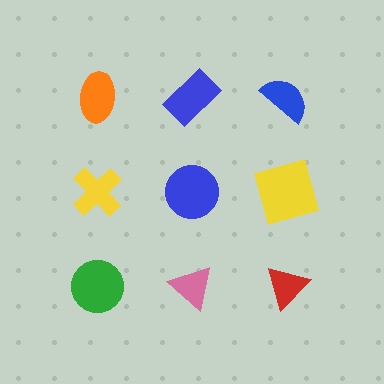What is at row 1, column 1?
An orange ellipse.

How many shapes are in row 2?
3 shapes.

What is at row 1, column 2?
A blue rectangle.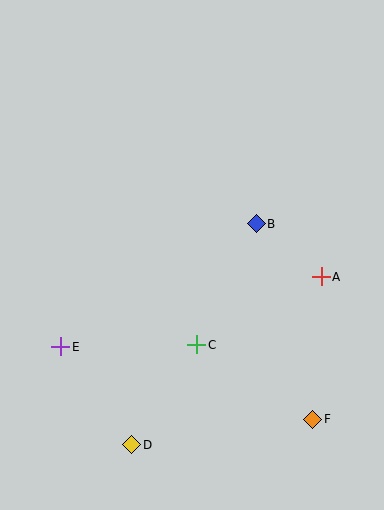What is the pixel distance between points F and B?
The distance between F and B is 204 pixels.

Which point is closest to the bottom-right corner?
Point F is closest to the bottom-right corner.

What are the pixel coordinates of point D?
Point D is at (132, 445).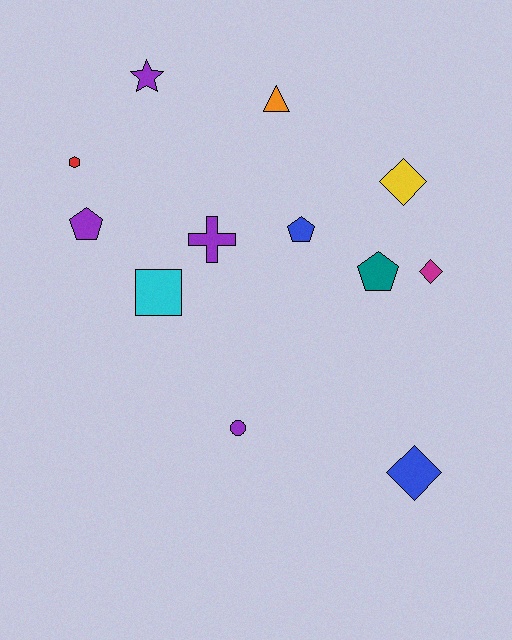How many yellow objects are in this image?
There is 1 yellow object.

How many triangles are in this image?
There is 1 triangle.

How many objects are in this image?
There are 12 objects.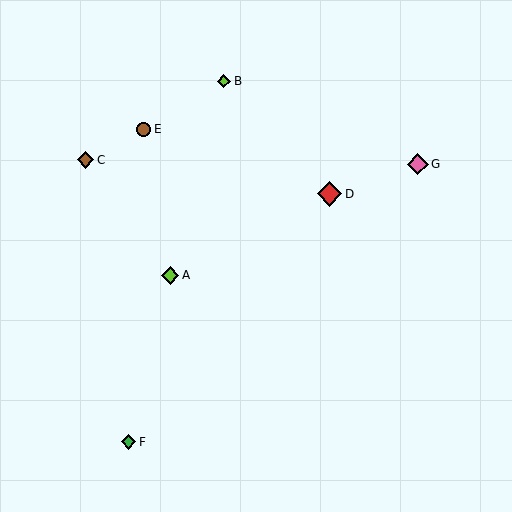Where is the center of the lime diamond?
The center of the lime diamond is at (224, 81).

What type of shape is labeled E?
Shape E is a brown circle.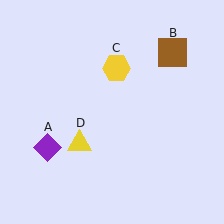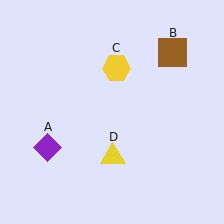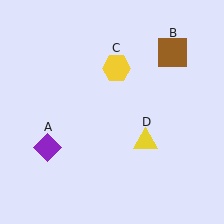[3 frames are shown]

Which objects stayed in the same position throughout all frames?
Purple diamond (object A) and brown square (object B) and yellow hexagon (object C) remained stationary.